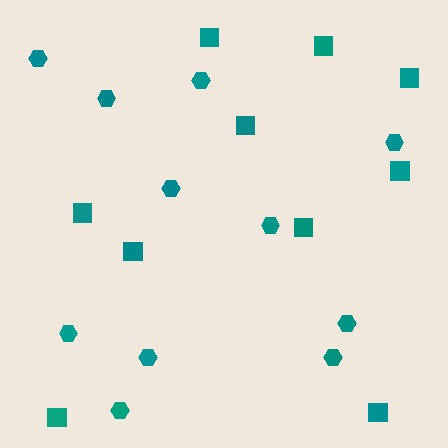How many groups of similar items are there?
There are 2 groups: one group of hexagons (11) and one group of squares (10).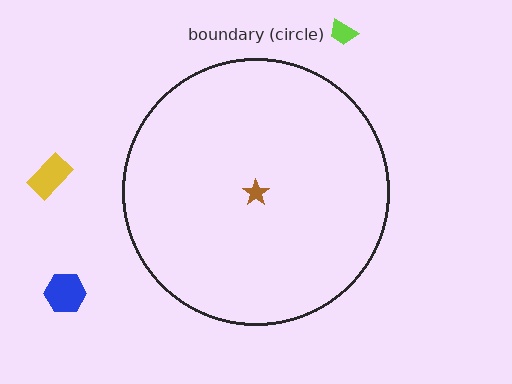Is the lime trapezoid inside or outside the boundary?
Outside.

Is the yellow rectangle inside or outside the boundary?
Outside.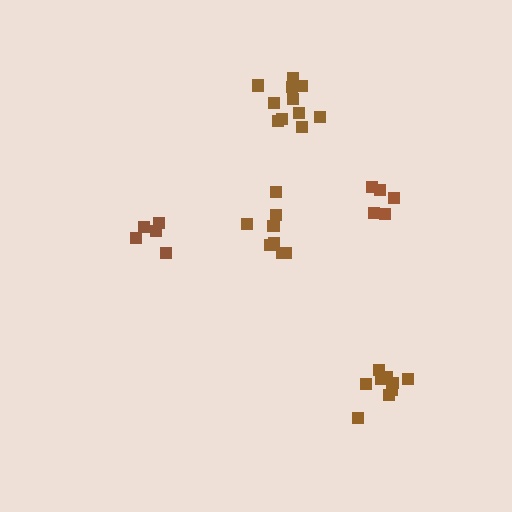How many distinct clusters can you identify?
There are 5 distinct clusters.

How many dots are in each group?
Group 1: 5 dots, Group 2: 5 dots, Group 3: 9 dots, Group 4: 8 dots, Group 5: 11 dots (38 total).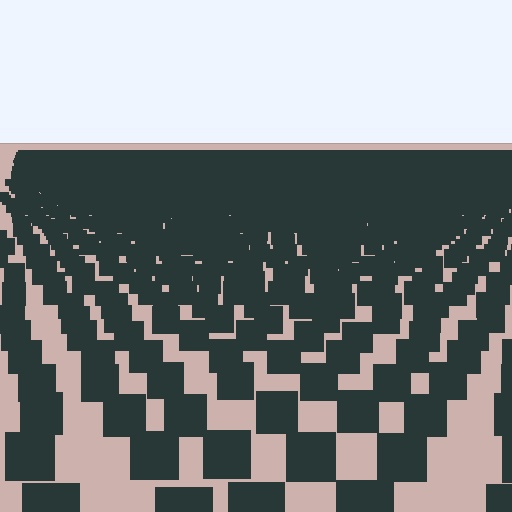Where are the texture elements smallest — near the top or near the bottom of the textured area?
Near the top.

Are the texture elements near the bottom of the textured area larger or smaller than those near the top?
Larger. Near the bottom, elements are closer to the viewer and appear at a bigger on-screen size.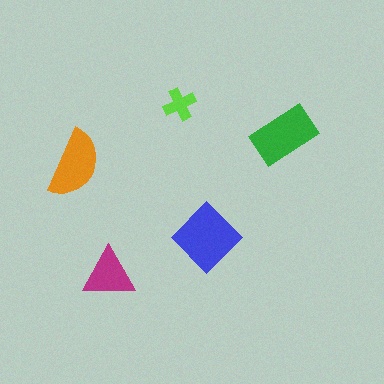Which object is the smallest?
The lime cross.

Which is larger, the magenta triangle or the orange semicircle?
The orange semicircle.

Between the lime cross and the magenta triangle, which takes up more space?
The magenta triangle.